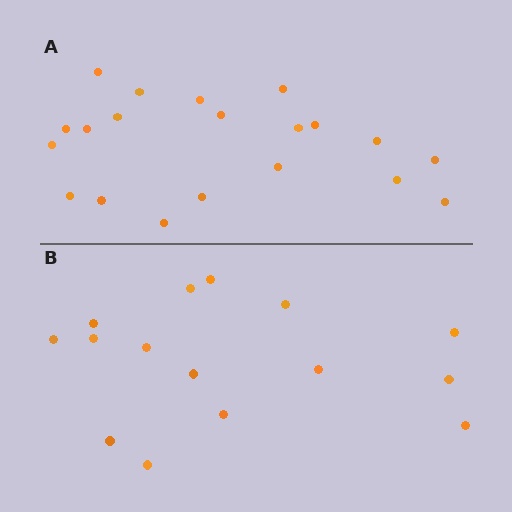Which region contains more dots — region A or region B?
Region A (the top region) has more dots.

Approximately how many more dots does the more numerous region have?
Region A has about 5 more dots than region B.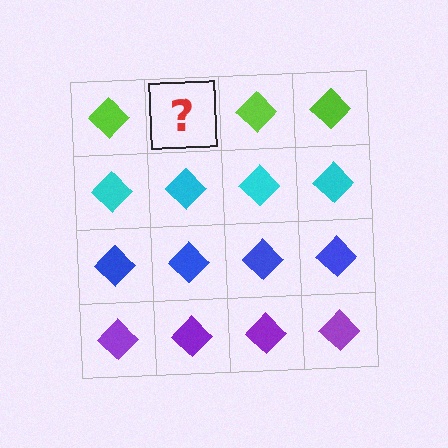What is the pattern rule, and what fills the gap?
The rule is that each row has a consistent color. The gap should be filled with a lime diamond.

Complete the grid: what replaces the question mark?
The question mark should be replaced with a lime diamond.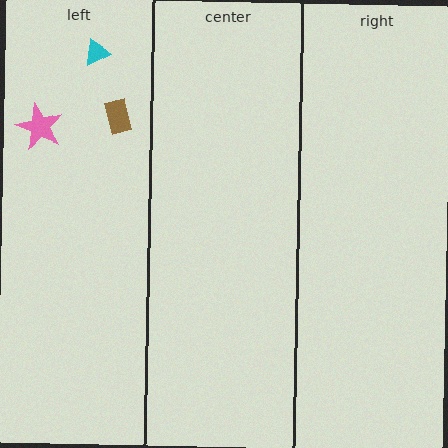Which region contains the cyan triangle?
The left region.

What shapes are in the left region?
The cyan triangle, the pink star, the brown rectangle.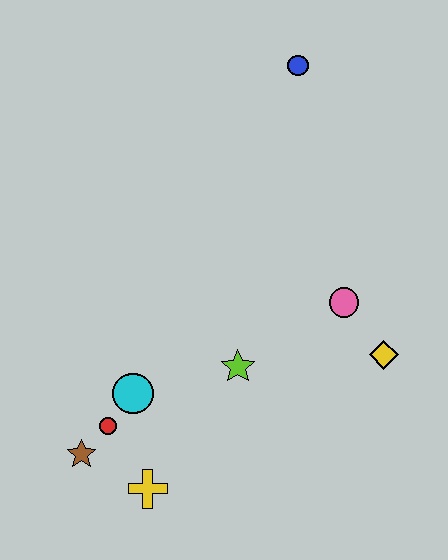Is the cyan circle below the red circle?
No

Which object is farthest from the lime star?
The blue circle is farthest from the lime star.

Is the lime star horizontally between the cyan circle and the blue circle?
Yes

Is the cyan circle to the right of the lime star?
No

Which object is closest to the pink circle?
The yellow diamond is closest to the pink circle.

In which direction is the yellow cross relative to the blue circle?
The yellow cross is below the blue circle.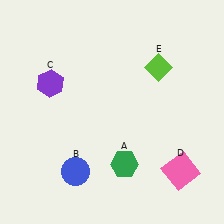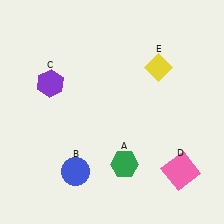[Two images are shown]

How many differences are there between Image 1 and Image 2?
There is 1 difference between the two images.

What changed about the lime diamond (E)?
In Image 1, E is lime. In Image 2, it changed to yellow.